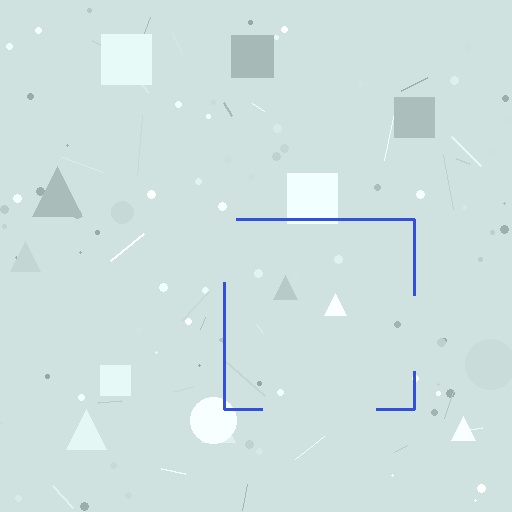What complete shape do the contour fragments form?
The contour fragments form a square.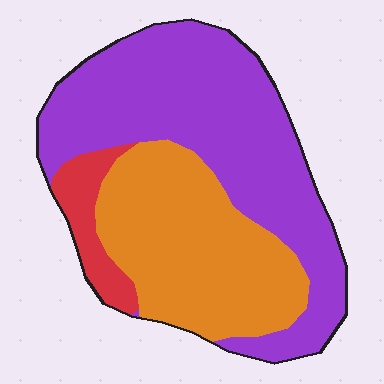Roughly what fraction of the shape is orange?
Orange takes up between a third and a half of the shape.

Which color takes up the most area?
Purple, at roughly 55%.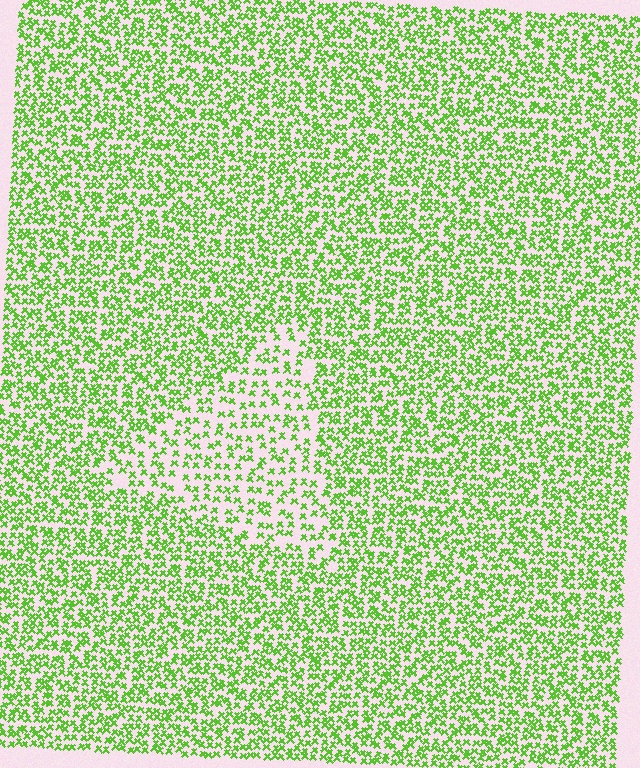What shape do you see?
I see a triangle.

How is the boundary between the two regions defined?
The boundary is defined by a change in element density (approximately 1.8x ratio). All elements are the same color, size, and shape.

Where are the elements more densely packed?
The elements are more densely packed outside the triangle boundary.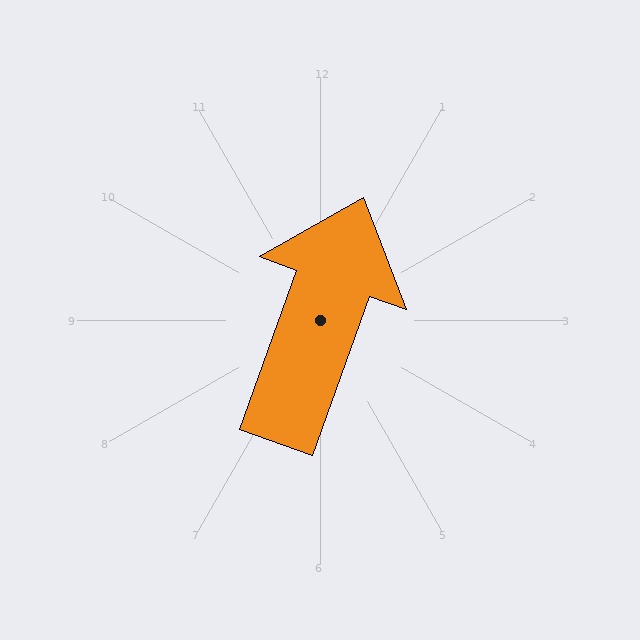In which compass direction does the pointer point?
North.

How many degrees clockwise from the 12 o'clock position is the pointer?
Approximately 20 degrees.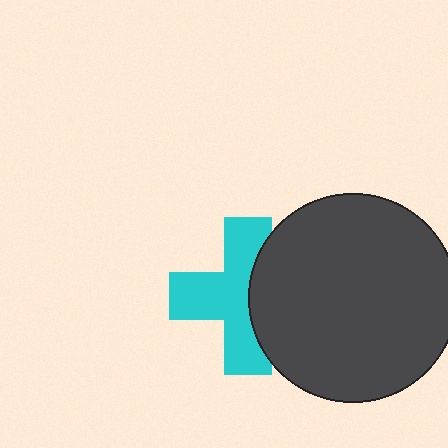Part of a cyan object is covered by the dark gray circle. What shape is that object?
It is a cross.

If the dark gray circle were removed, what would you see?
You would see the complete cyan cross.